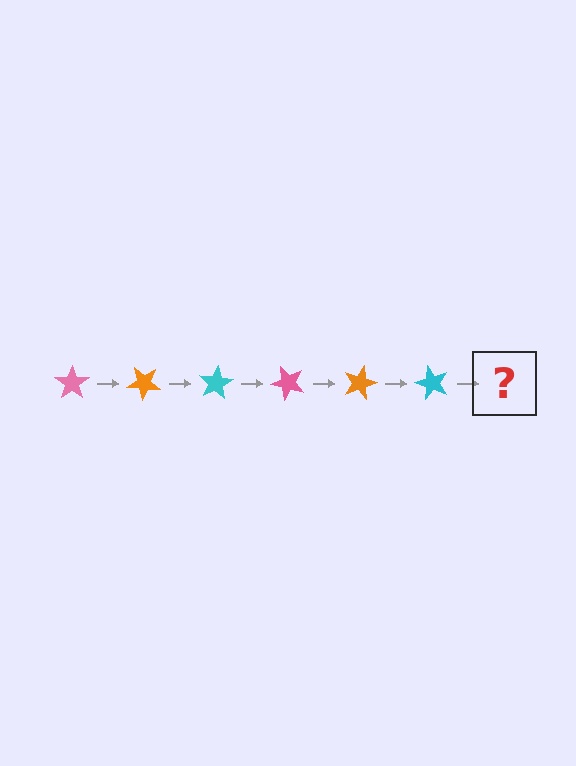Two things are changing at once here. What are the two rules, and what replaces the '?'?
The two rules are that it rotates 40 degrees each step and the color cycles through pink, orange, and cyan. The '?' should be a pink star, rotated 240 degrees from the start.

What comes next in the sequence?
The next element should be a pink star, rotated 240 degrees from the start.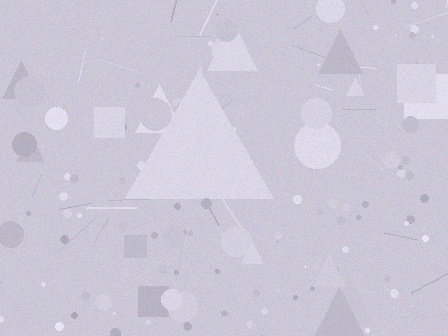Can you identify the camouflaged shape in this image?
The camouflaged shape is a triangle.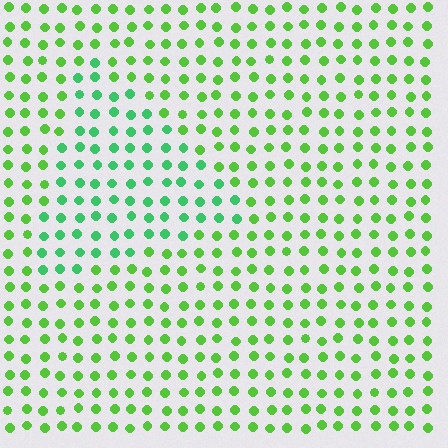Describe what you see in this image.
The image is filled with small lime elements in a uniform arrangement. A triangle-shaped region is visible where the elements are tinted to a slightly different hue, forming a subtle color boundary.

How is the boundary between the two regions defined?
The boundary is defined purely by a slight shift in hue (about 32 degrees). Spacing, size, and orientation are identical on both sides.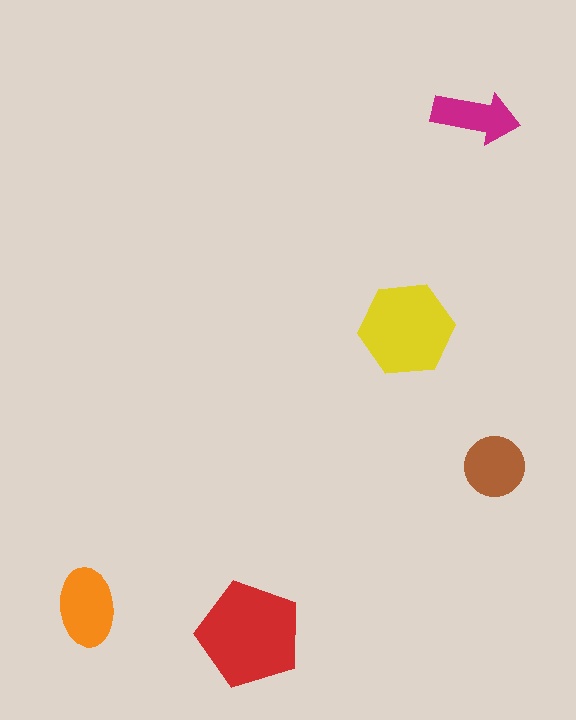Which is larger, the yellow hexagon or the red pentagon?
The red pentagon.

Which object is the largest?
The red pentagon.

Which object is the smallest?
The magenta arrow.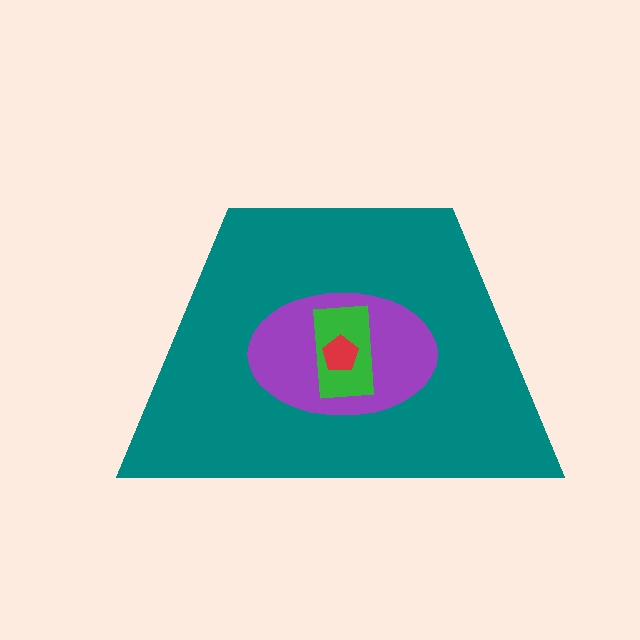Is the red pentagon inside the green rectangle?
Yes.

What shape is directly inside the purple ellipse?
The green rectangle.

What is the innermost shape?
The red pentagon.